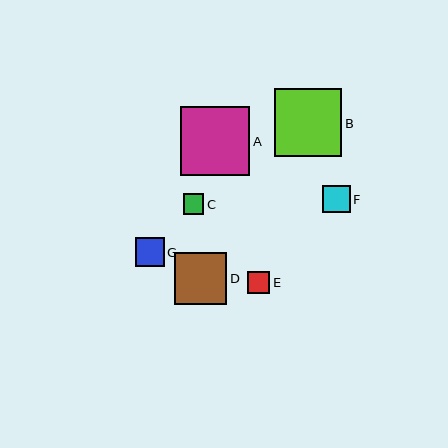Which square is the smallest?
Square C is the smallest with a size of approximately 20 pixels.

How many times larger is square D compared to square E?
Square D is approximately 2.3 times the size of square E.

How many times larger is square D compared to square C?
Square D is approximately 2.6 times the size of square C.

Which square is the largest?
Square A is the largest with a size of approximately 69 pixels.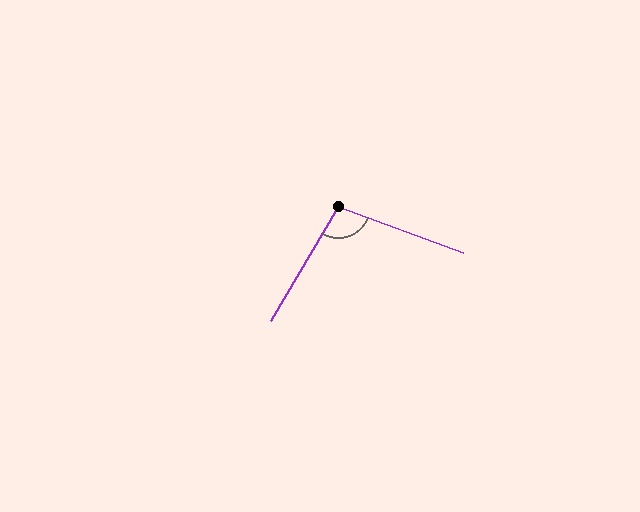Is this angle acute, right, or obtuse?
It is obtuse.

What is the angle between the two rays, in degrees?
Approximately 100 degrees.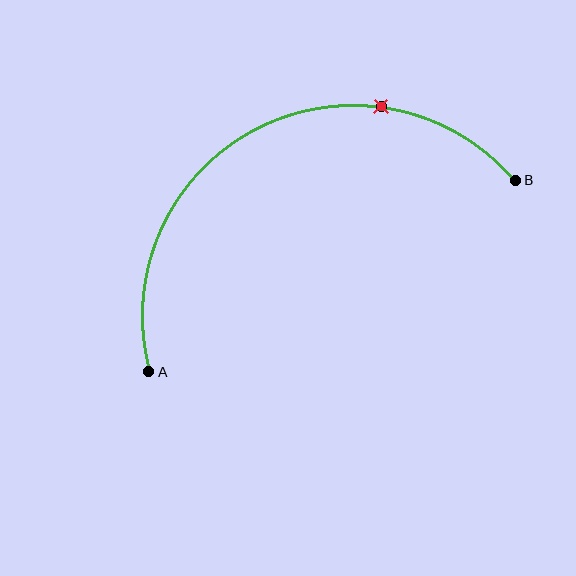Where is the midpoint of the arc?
The arc midpoint is the point on the curve farthest from the straight line joining A and B. It sits above that line.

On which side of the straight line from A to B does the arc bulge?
The arc bulges above the straight line connecting A and B.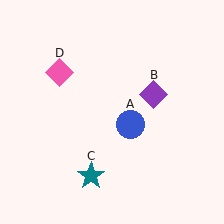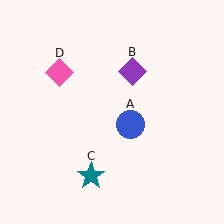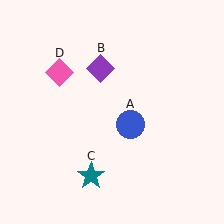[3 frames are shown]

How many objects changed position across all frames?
1 object changed position: purple diamond (object B).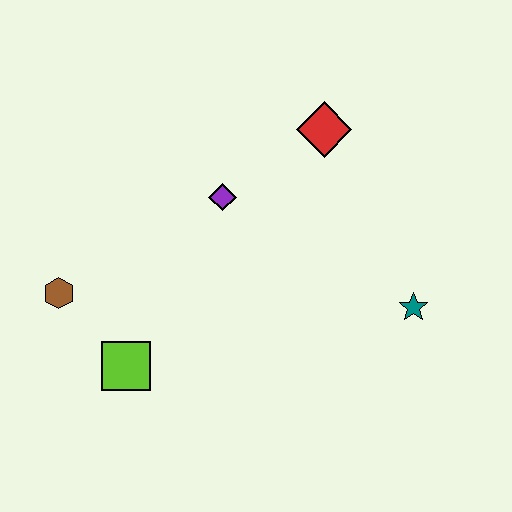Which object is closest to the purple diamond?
The red diamond is closest to the purple diamond.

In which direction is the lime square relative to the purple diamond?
The lime square is below the purple diamond.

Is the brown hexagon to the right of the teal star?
No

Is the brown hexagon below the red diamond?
Yes